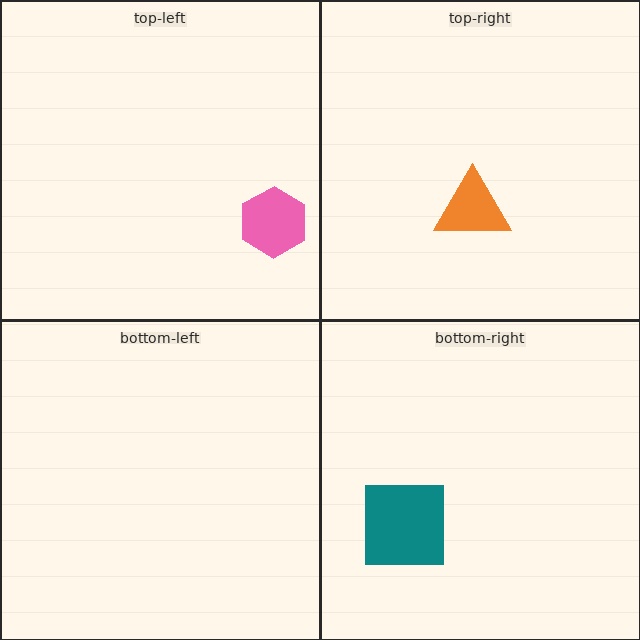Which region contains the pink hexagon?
The top-left region.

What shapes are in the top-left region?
The pink hexagon.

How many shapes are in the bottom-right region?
1.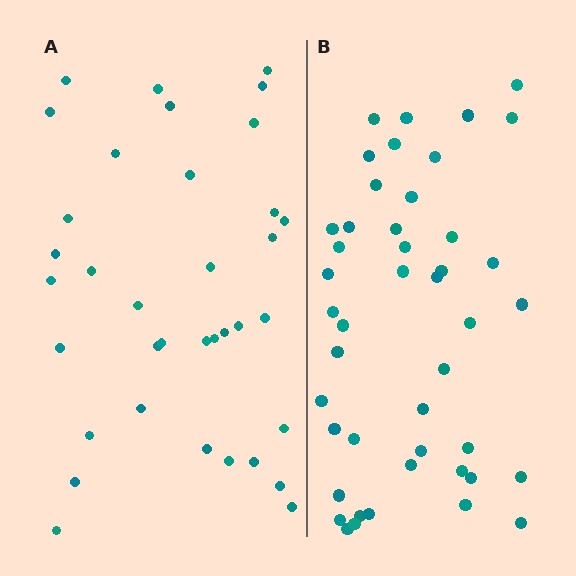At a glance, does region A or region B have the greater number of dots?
Region B (the right region) has more dots.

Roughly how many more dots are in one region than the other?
Region B has roughly 8 or so more dots than region A.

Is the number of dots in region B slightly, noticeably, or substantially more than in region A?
Region B has noticeably more, but not dramatically so. The ratio is roughly 1.2 to 1.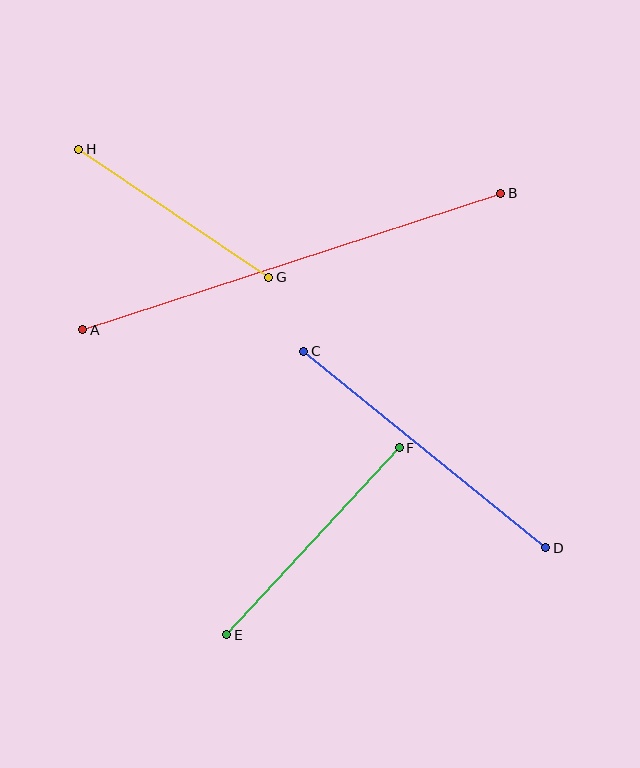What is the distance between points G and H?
The distance is approximately 229 pixels.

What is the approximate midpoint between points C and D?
The midpoint is at approximately (425, 449) pixels.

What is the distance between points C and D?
The distance is approximately 312 pixels.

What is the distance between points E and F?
The distance is approximately 254 pixels.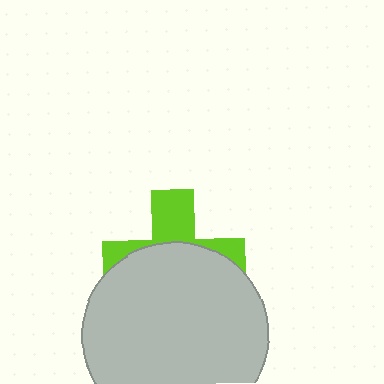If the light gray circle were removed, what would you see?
You would see the complete lime cross.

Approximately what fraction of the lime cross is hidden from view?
Roughly 64% of the lime cross is hidden behind the light gray circle.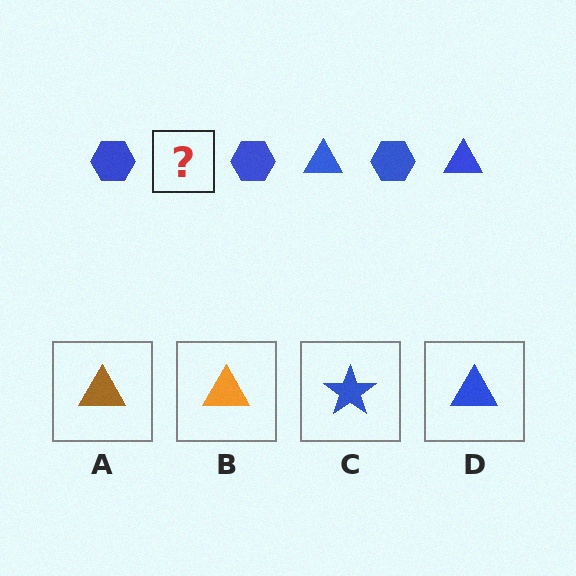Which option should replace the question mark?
Option D.